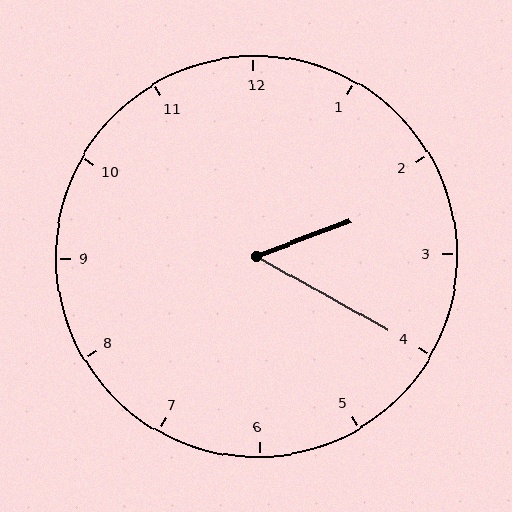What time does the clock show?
2:20.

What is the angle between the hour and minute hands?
Approximately 50 degrees.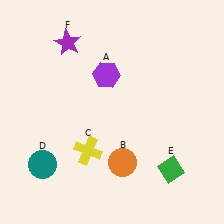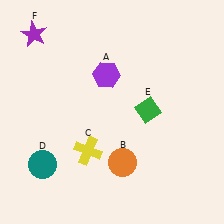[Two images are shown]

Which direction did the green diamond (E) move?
The green diamond (E) moved up.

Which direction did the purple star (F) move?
The purple star (F) moved left.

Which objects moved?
The objects that moved are: the green diamond (E), the purple star (F).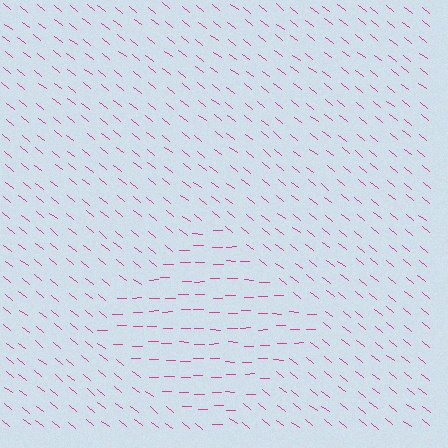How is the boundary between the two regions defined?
The boundary is defined purely by a change in line orientation (approximately 38 degrees difference). All lines are the same color and thickness.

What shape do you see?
I see a diamond.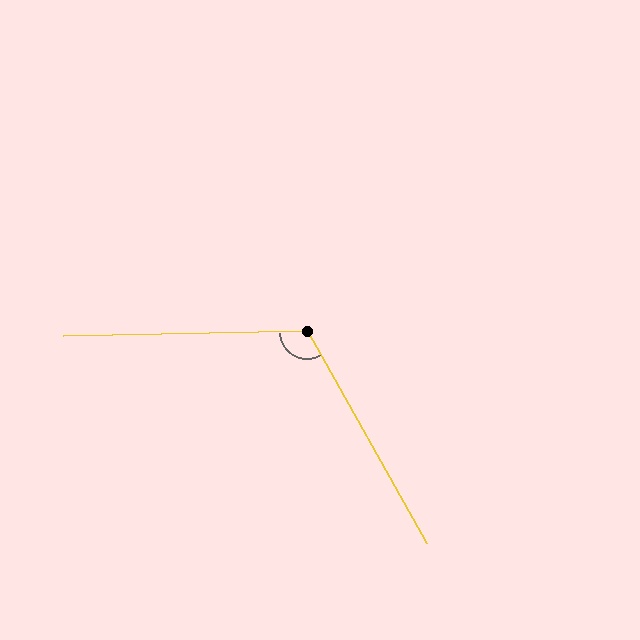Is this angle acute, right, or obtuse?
It is obtuse.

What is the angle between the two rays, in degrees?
Approximately 118 degrees.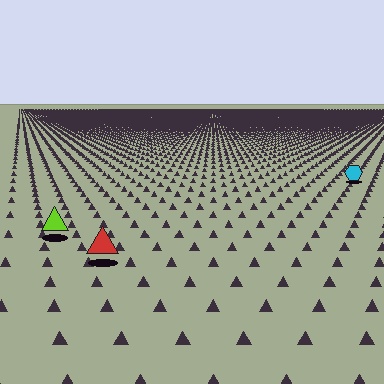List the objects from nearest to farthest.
From nearest to farthest: the red triangle, the lime triangle, the cyan hexagon.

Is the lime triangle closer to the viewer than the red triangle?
No. The red triangle is closer — you can tell from the texture gradient: the ground texture is coarser near it.